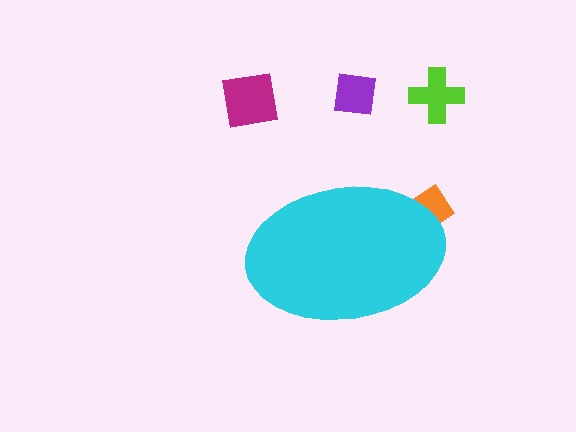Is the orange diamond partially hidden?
Yes, the orange diamond is partially hidden behind the cyan ellipse.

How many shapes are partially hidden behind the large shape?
1 shape is partially hidden.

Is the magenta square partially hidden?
No, the magenta square is fully visible.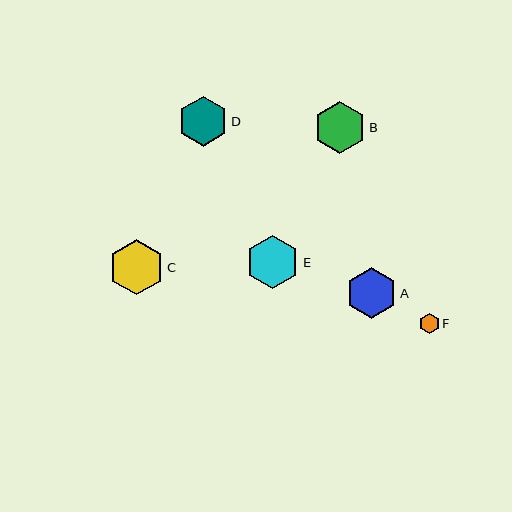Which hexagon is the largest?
Hexagon C is the largest with a size of approximately 56 pixels.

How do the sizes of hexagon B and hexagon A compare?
Hexagon B and hexagon A are approximately the same size.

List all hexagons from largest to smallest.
From largest to smallest: C, E, B, A, D, F.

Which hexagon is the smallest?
Hexagon F is the smallest with a size of approximately 20 pixels.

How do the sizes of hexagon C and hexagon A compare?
Hexagon C and hexagon A are approximately the same size.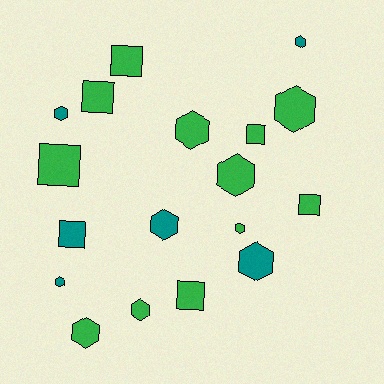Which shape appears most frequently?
Hexagon, with 11 objects.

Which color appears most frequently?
Green, with 12 objects.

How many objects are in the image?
There are 18 objects.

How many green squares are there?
There are 6 green squares.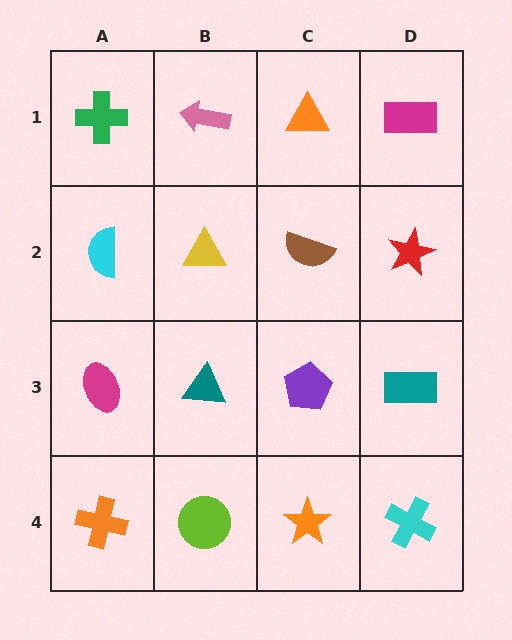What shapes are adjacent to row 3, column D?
A red star (row 2, column D), a cyan cross (row 4, column D), a purple pentagon (row 3, column C).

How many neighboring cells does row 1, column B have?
3.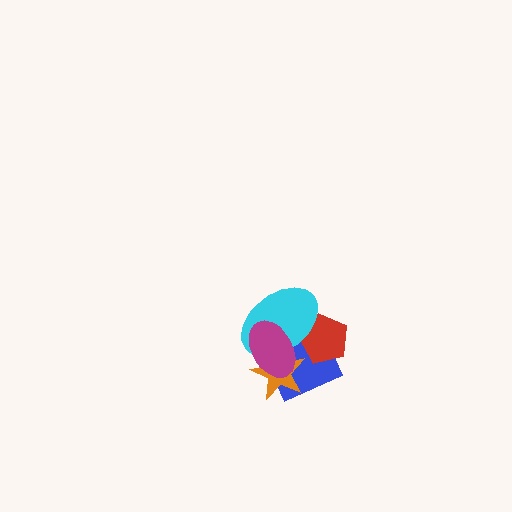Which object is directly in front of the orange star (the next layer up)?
The cyan ellipse is directly in front of the orange star.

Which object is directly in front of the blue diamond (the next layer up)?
The orange star is directly in front of the blue diamond.